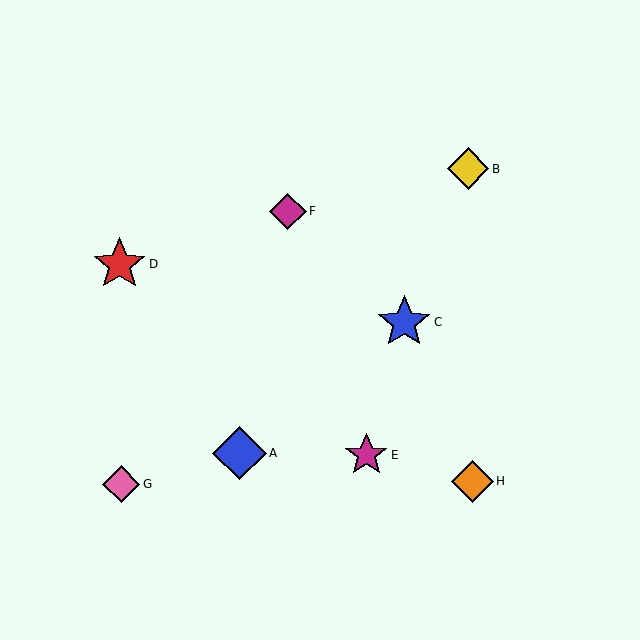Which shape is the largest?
The blue diamond (labeled A) is the largest.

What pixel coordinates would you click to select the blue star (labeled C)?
Click at (404, 322) to select the blue star C.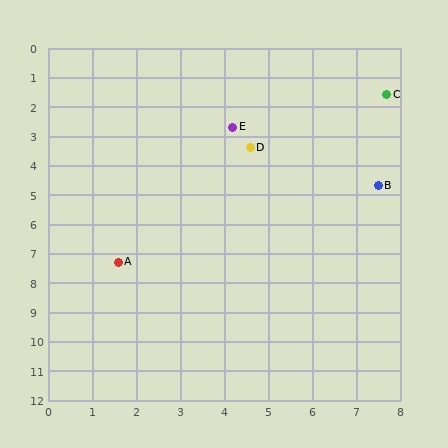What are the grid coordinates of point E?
Point E is at approximately (4.2, 2.7).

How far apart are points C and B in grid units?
Points C and B are about 3.1 grid units apart.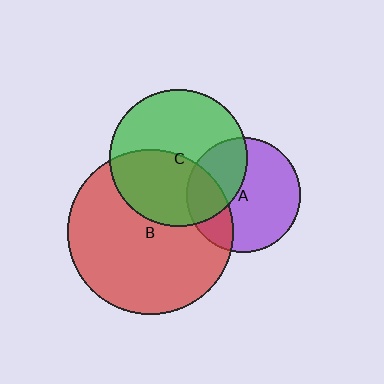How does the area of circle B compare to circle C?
Approximately 1.5 times.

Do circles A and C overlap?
Yes.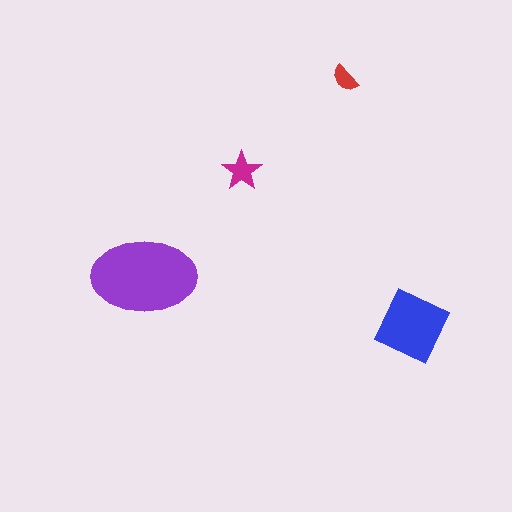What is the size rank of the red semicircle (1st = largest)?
4th.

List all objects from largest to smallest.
The purple ellipse, the blue diamond, the magenta star, the red semicircle.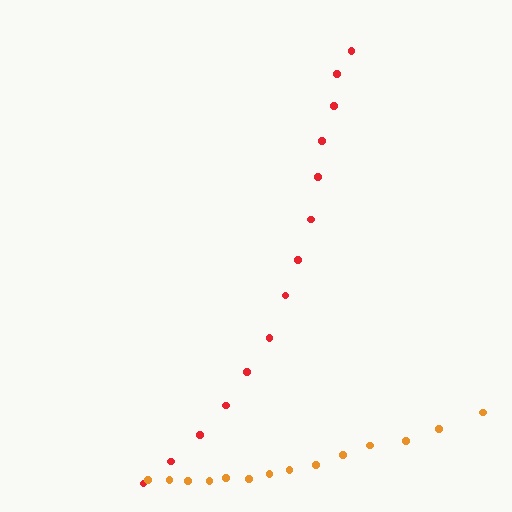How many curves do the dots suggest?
There are 2 distinct paths.